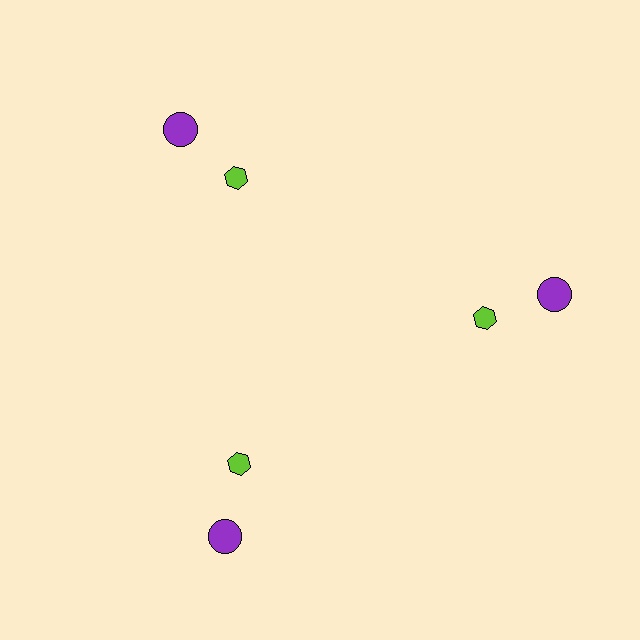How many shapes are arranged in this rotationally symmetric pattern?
There are 6 shapes, arranged in 3 groups of 2.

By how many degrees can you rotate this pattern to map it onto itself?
The pattern maps onto itself every 120 degrees of rotation.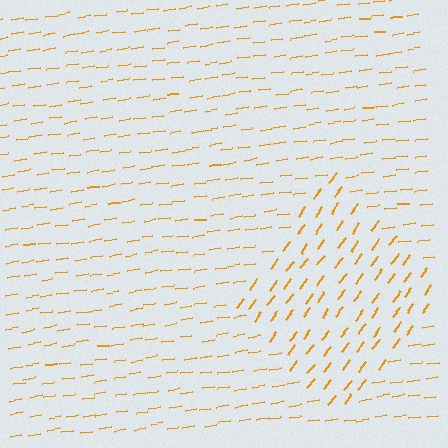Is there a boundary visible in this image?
Yes, there is a texture boundary formed by a change in line orientation.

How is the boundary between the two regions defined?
The boundary is defined purely by a change in line orientation (approximately 45 degrees difference). All lines are the same color and thickness.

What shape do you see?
I see a diamond.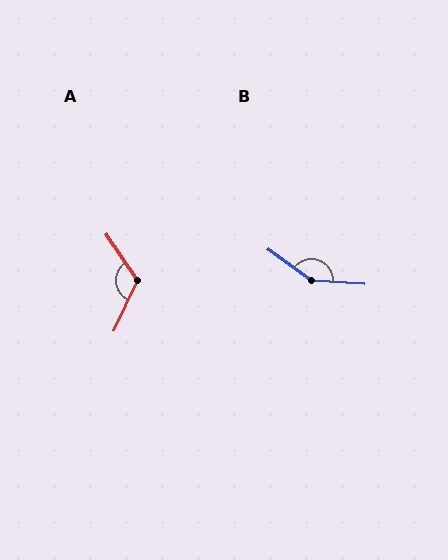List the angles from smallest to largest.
A (120°), B (147°).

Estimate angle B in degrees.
Approximately 147 degrees.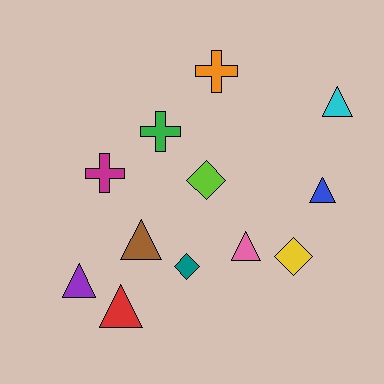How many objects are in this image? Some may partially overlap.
There are 12 objects.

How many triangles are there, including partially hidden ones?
There are 6 triangles.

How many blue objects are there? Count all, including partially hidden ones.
There is 1 blue object.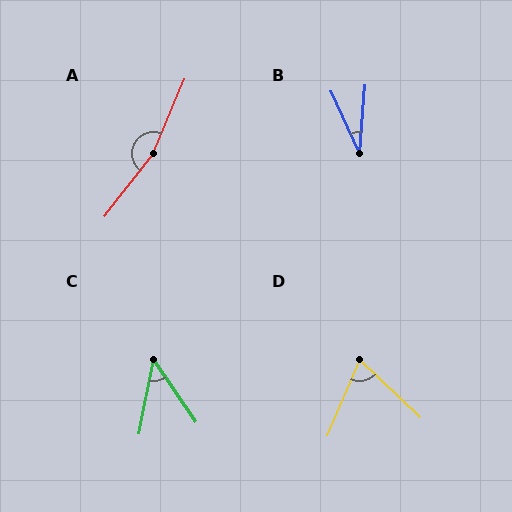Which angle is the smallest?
B, at approximately 29 degrees.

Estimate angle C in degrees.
Approximately 45 degrees.